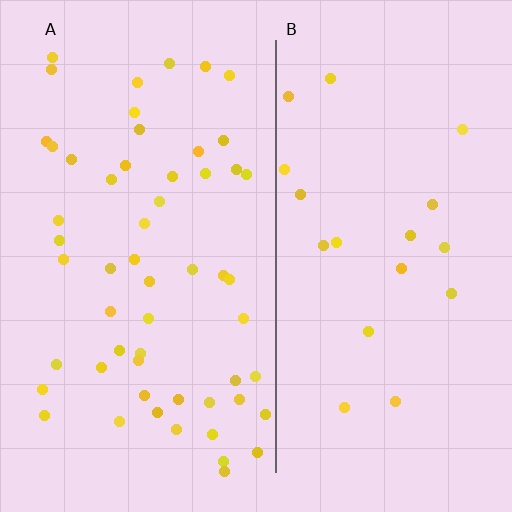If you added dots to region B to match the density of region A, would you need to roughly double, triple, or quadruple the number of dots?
Approximately triple.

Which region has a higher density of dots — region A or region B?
A (the left).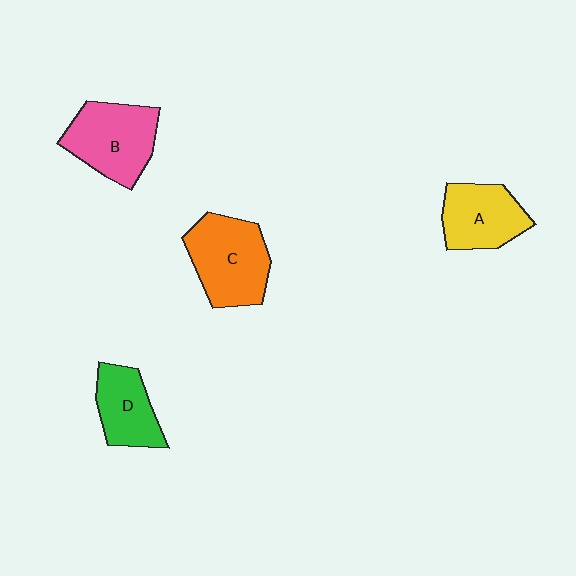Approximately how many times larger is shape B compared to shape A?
Approximately 1.2 times.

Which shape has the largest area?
Shape C (orange).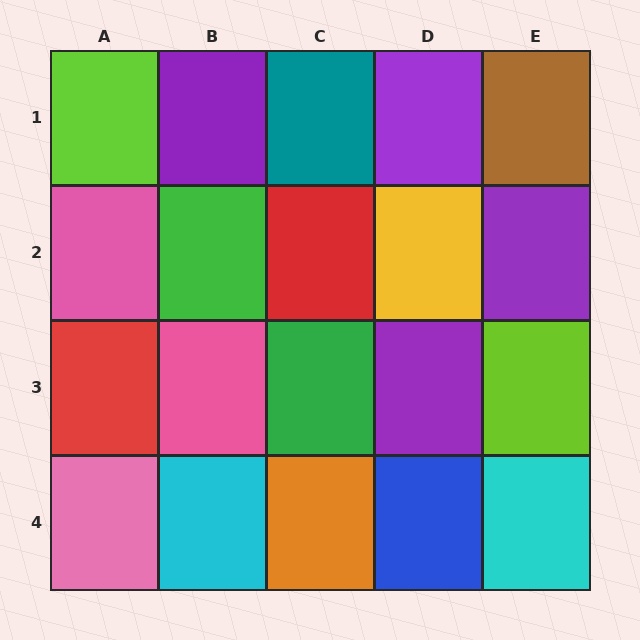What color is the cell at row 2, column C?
Red.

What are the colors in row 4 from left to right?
Pink, cyan, orange, blue, cyan.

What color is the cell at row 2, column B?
Green.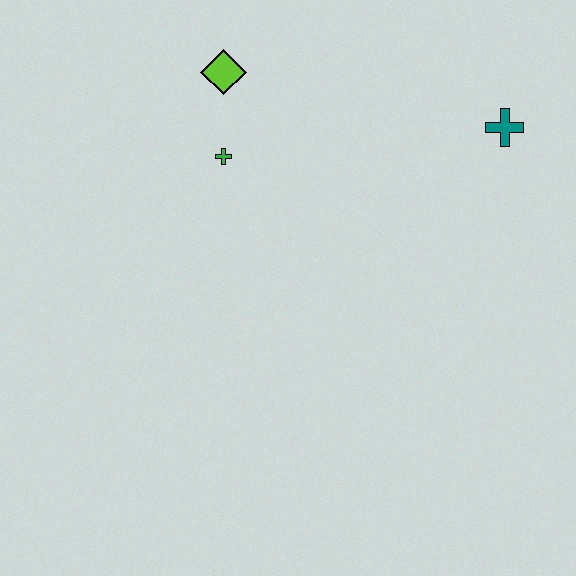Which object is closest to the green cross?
The lime diamond is closest to the green cross.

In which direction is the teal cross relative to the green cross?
The teal cross is to the right of the green cross.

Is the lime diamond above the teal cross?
Yes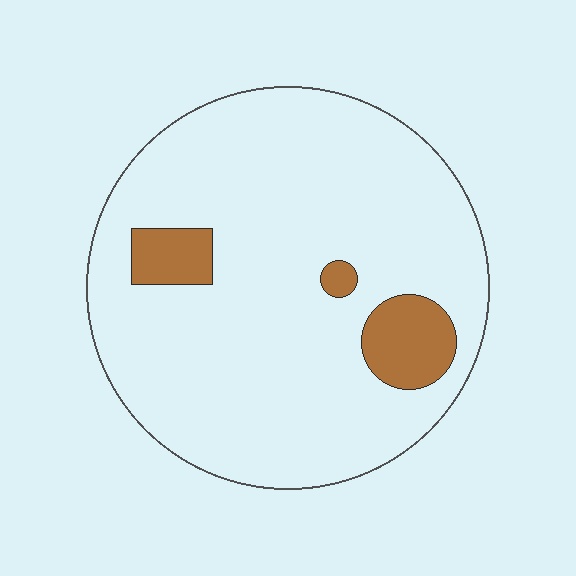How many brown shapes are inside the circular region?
3.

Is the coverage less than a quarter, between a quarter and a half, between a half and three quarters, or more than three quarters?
Less than a quarter.